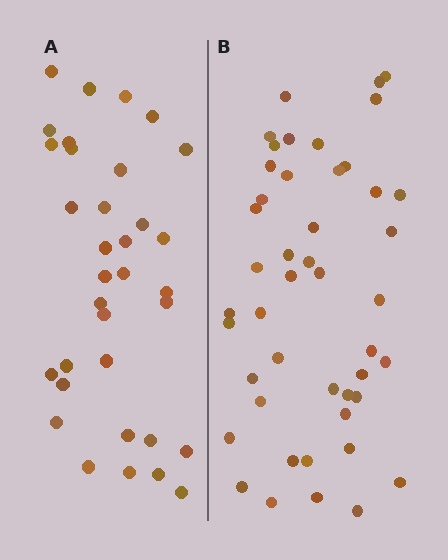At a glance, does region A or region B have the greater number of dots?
Region B (the right region) has more dots.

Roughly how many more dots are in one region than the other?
Region B has roughly 12 or so more dots than region A.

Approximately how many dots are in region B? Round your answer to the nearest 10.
About 50 dots. (The exact count is 46, which rounds to 50.)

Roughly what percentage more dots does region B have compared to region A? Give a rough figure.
About 35% more.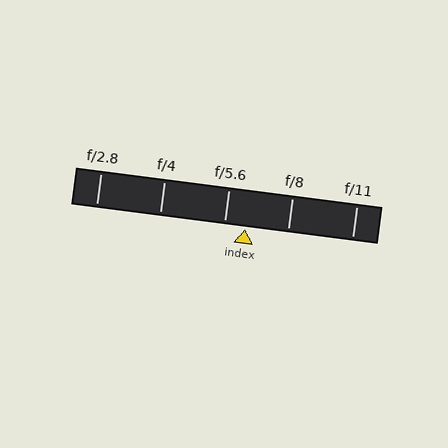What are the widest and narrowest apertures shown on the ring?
The widest aperture shown is f/2.8 and the narrowest is f/11.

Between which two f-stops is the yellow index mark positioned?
The index mark is between f/5.6 and f/8.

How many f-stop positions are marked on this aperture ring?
There are 5 f-stop positions marked.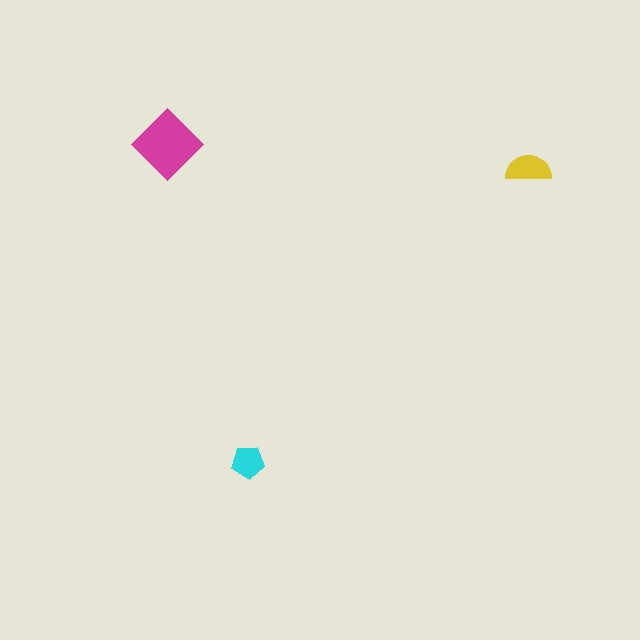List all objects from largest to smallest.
The magenta diamond, the yellow semicircle, the cyan pentagon.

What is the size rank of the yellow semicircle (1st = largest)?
2nd.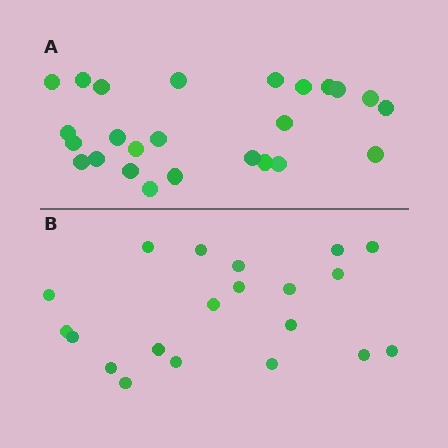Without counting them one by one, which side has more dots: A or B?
Region A (the top region) has more dots.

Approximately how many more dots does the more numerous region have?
Region A has about 5 more dots than region B.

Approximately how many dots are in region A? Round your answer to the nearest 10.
About 20 dots. (The exact count is 25, which rounds to 20.)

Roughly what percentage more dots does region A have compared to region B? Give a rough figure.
About 25% more.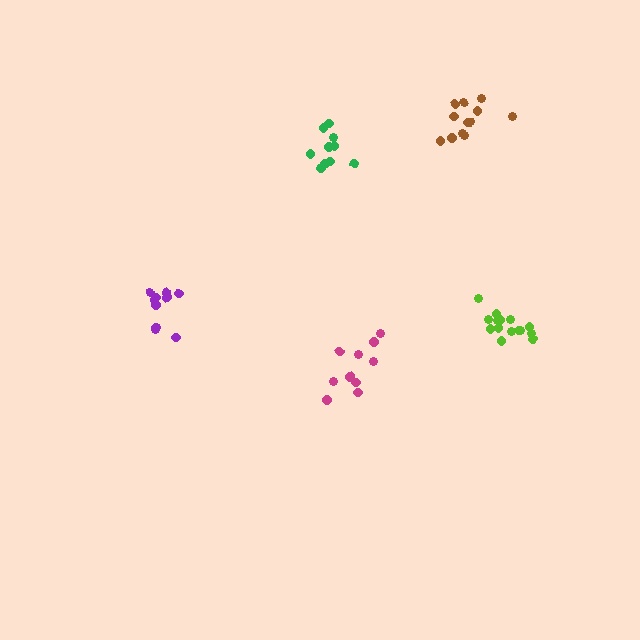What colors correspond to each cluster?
The clusters are colored: purple, magenta, brown, green, lime.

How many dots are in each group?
Group 1: 11 dots, Group 2: 10 dots, Group 3: 12 dots, Group 4: 10 dots, Group 5: 15 dots (58 total).